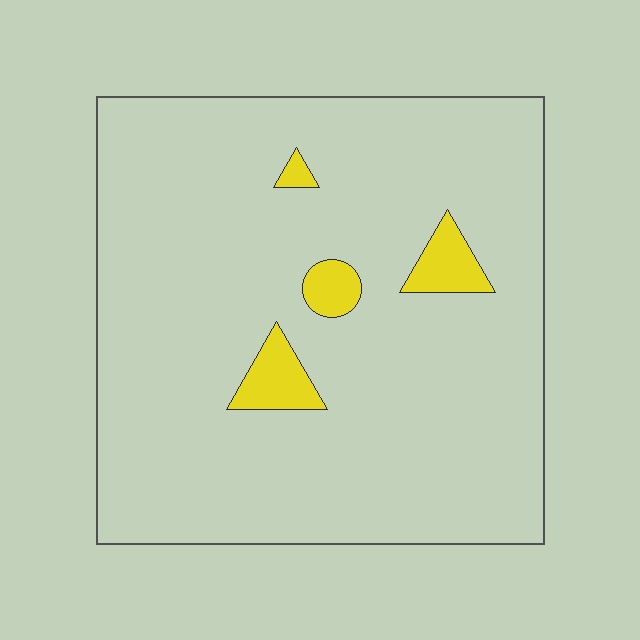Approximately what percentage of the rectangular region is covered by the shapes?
Approximately 5%.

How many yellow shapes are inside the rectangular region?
4.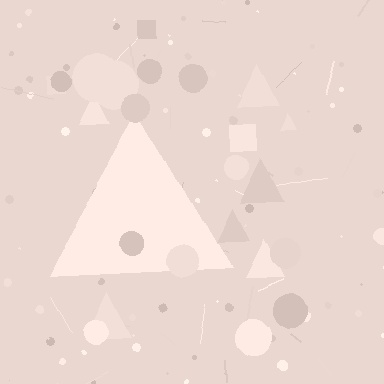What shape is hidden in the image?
A triangle is hidden in the image.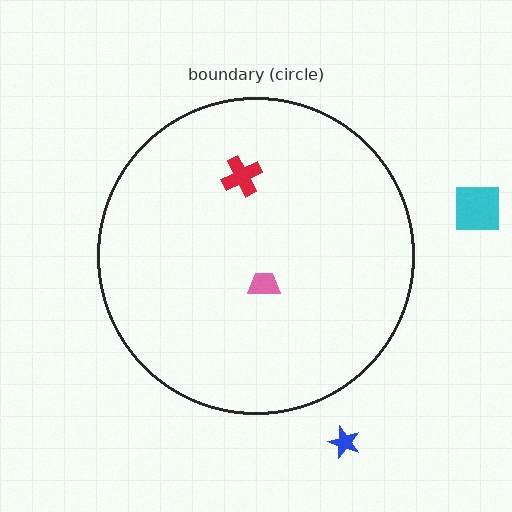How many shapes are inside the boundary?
2 inside, 2 outside.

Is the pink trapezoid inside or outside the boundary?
Inside.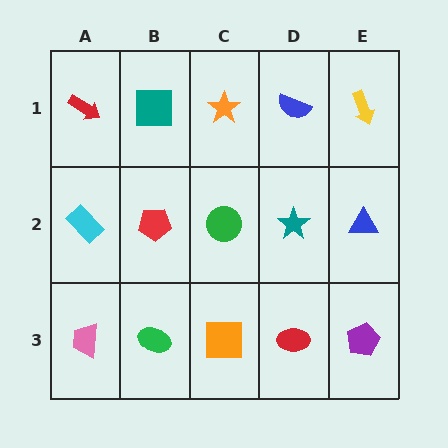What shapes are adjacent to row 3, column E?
A blue triangle (row 2, column E), a red ellipse (row 3, column D).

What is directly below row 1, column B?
A red pentagon.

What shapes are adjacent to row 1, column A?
A cyan rectangle (row 2, column A), a teal square (row 1, column B).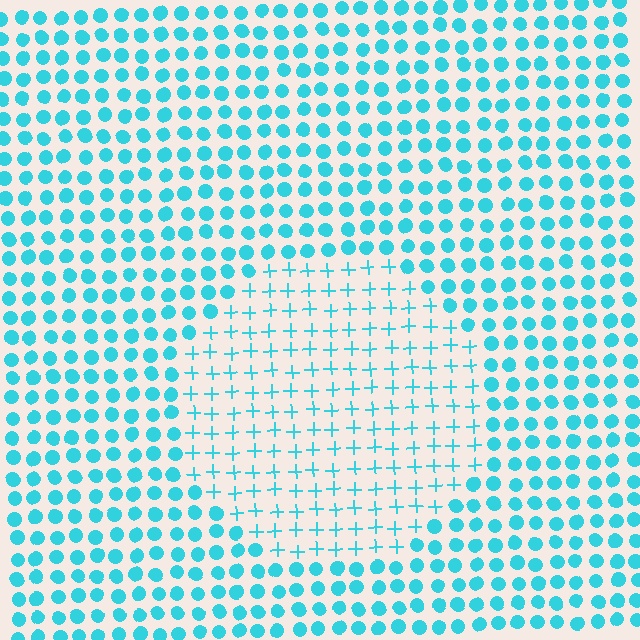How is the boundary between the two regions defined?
The boundary is defined by a change in element shape: plus signs inside vs. circles outside. All elements share the same color and spacing.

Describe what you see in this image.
The image is filled with small cyan elements arranged in a uniform grid. A circle-shaped region contains plus signs, while the surrounding area contains circles. The boundary is defined purely by the change in element shape.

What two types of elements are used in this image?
The image uses plus signs inside the circle region and circles outside it.